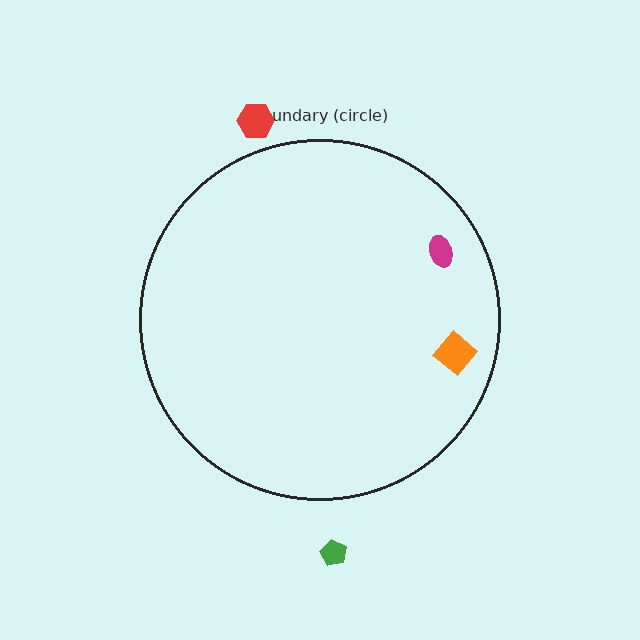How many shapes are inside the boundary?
2 inside, 2 outside.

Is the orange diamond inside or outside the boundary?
Inside.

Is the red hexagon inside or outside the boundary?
Outside.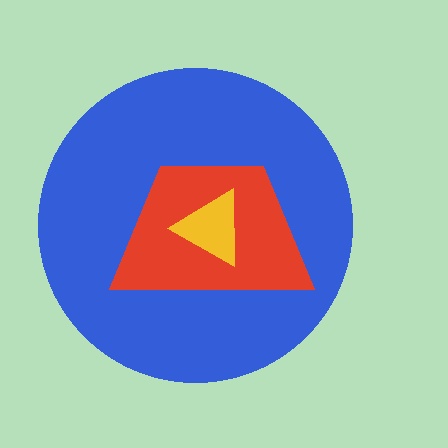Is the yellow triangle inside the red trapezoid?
Yes.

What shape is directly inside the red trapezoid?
The yellow triangle.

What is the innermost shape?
The yellow triangle.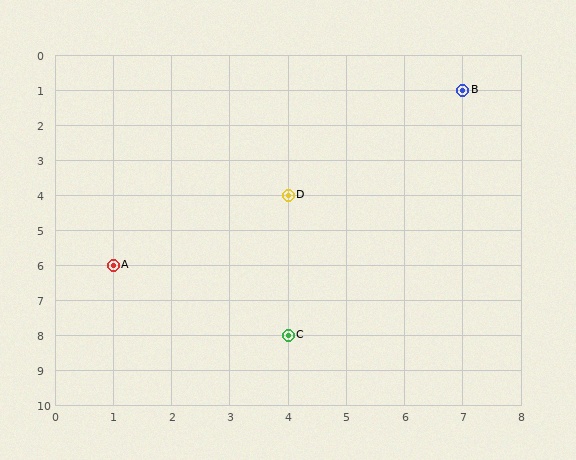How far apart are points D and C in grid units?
Points D and C are 4 rows apart.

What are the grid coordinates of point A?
Point A is at grid coordinates (1, 6).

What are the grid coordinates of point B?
Point B is at grid coordinates (7, 1).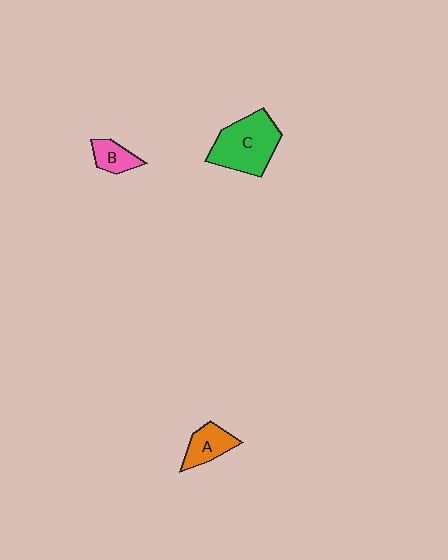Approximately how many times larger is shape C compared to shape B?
Approximately 2.6 times.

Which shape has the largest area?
Shape C (green).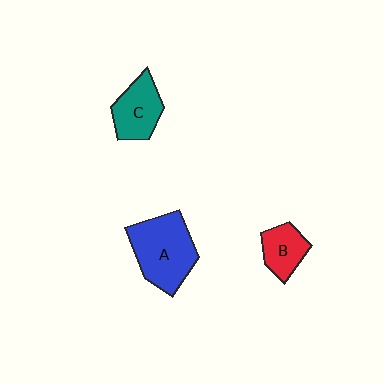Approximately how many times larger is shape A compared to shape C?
Approximately 1.6 times.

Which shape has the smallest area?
Shape B (red).